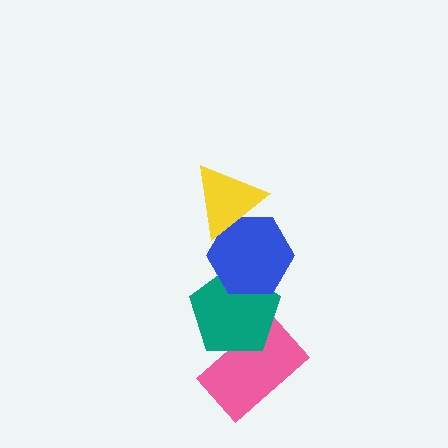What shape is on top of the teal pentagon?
The blue hexagon is on top of the teal pentagon.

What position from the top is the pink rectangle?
The pink rectangle is 4th from the top.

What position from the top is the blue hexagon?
The blue hexagon is 2nd from the top.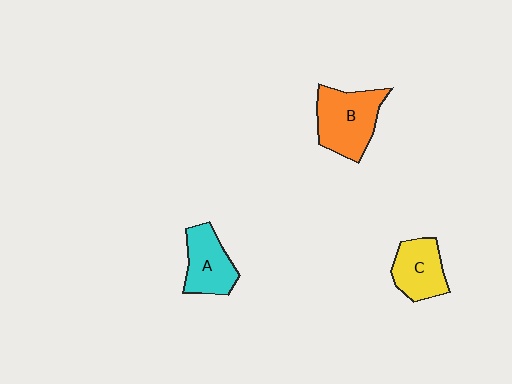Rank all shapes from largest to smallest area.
From largest to smallest: B (orange), A (cyan), C (yellow).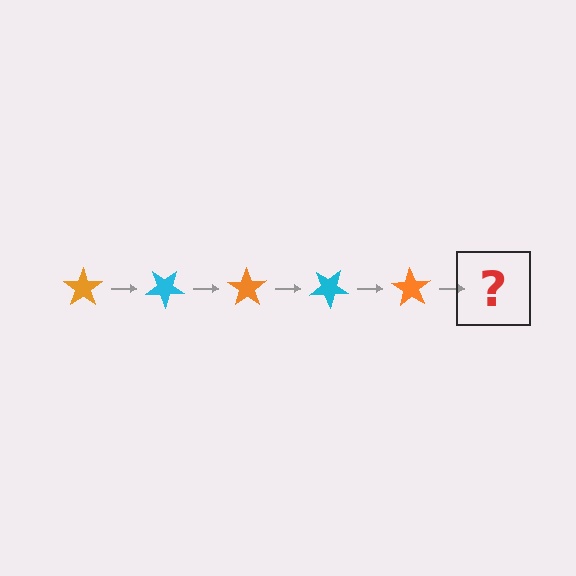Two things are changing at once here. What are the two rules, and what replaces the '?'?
The two rules are that it rotates 35 degrees each step and the color cycles through orange and cyan. The '?' should be a cyan star, rotated 175 degrees from the start.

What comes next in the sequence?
The next element should be a cyan star, rotated 175 degrees from the start.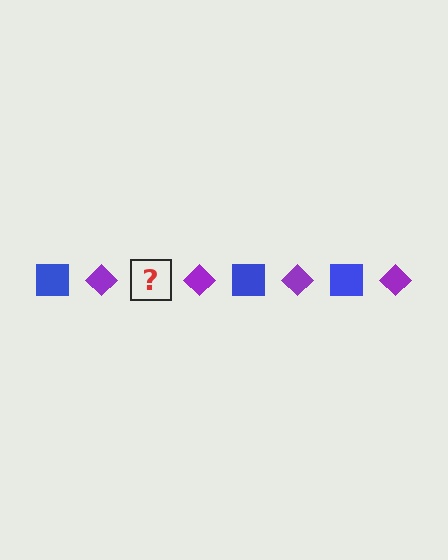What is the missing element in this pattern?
The missing element is a blue square.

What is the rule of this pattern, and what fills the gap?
The rule is that the pattern alternates between blue square and purple diamond. The gap should be filled with a blue square.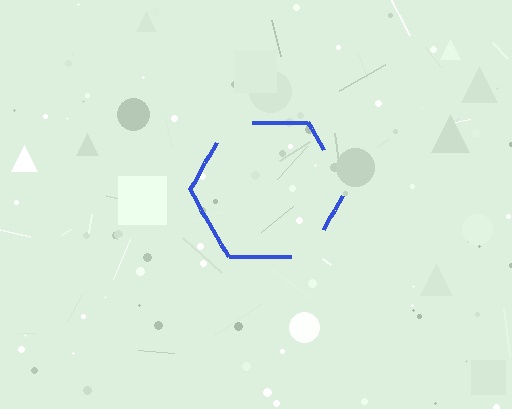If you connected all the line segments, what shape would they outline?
They would outline a hexagon.